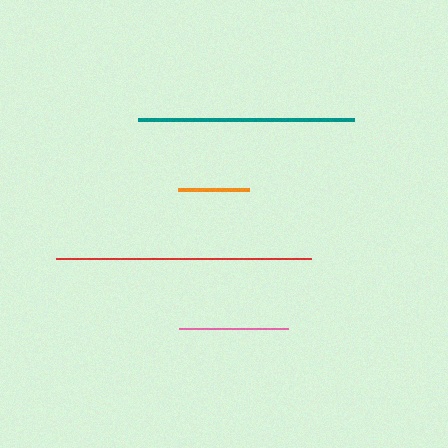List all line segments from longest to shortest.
From longest to shortest: red, teal, pink, orange.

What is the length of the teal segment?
The teal segment is approximately 216 pixels long.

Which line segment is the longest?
The red line is the longest at approximately 255 pixels.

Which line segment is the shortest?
The orange line is the shortest at approximately 71 pixels.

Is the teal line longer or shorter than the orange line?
The teal line is longer than the orange line.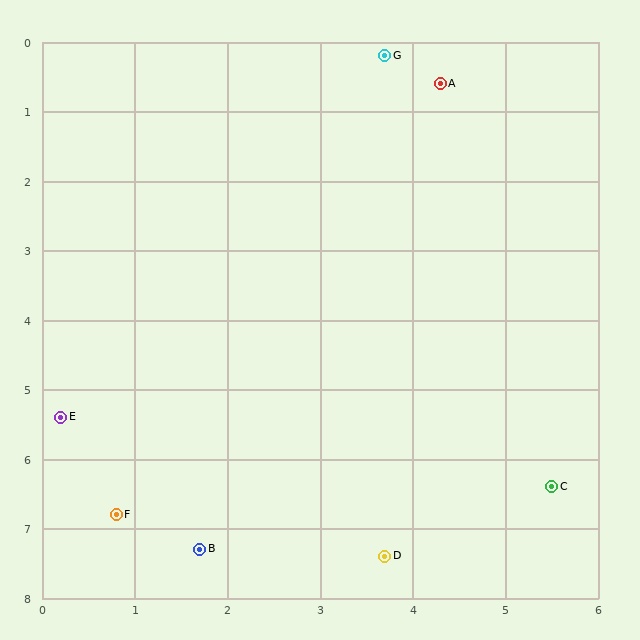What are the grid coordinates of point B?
Point B is at approximately (1.7, 7.3).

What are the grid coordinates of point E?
Point E is at approximately (0.2, 5.4).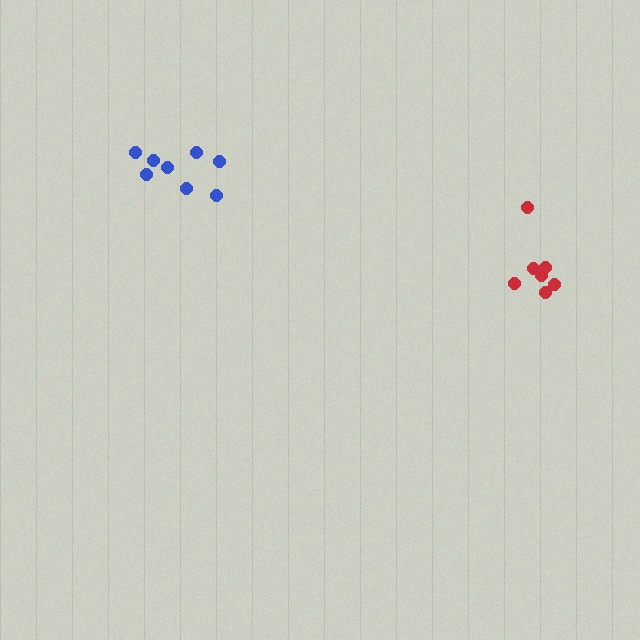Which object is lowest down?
The red cluster is bottommost.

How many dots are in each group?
Group 1: 8 dots, Group 2: 7 dots (15 total).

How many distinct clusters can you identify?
There are 2 distinct clusters.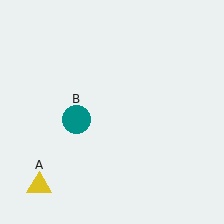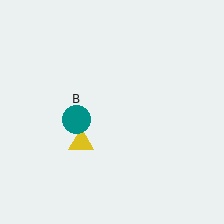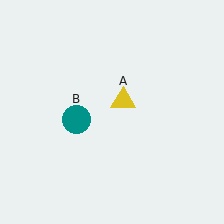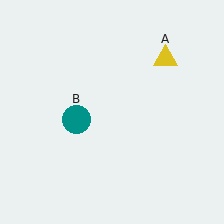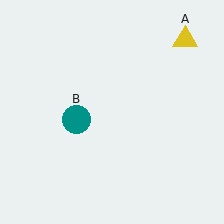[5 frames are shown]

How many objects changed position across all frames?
1 object changed position: yellow triangle (object A).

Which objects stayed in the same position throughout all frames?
Teal circle (object B) remained stationary.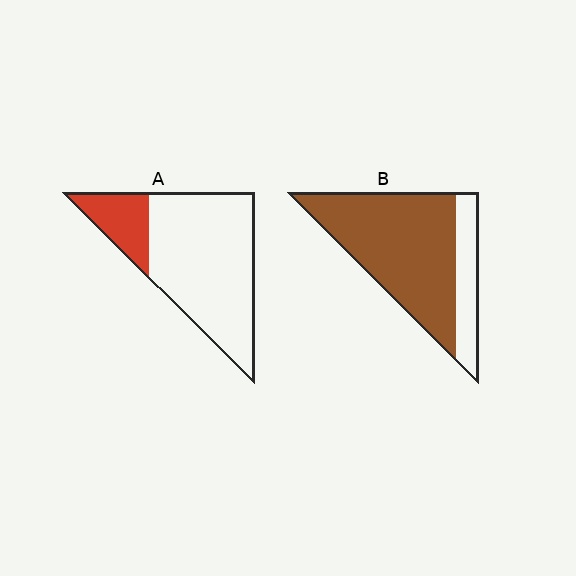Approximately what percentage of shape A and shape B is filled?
A is approximately 20% and B is approximately 80%.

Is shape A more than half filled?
No.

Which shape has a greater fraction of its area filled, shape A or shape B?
Shape B.